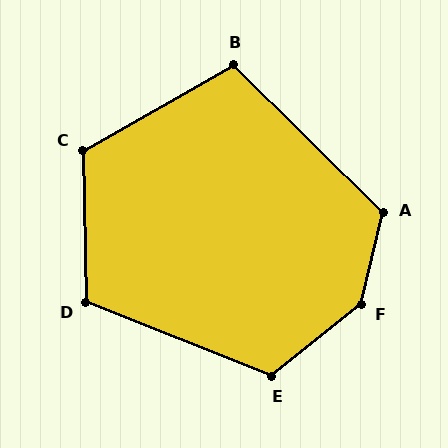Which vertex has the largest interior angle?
F, at approximately 142 degrees.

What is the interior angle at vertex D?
Approximately 113 degrees (obtuse).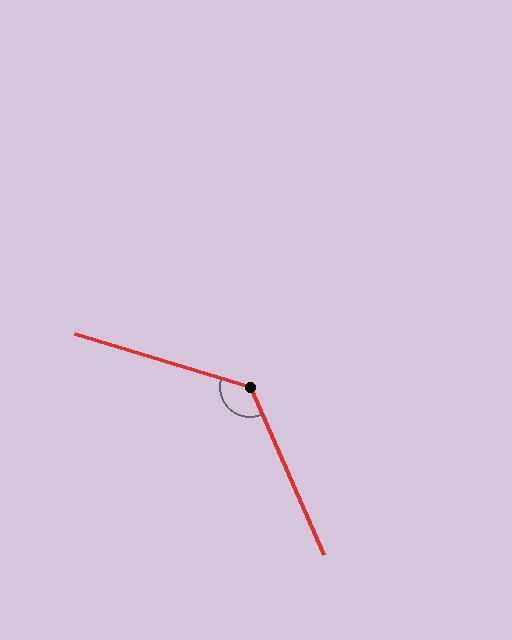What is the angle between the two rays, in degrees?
Approximately 130 degrees.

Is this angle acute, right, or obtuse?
It is obtuse.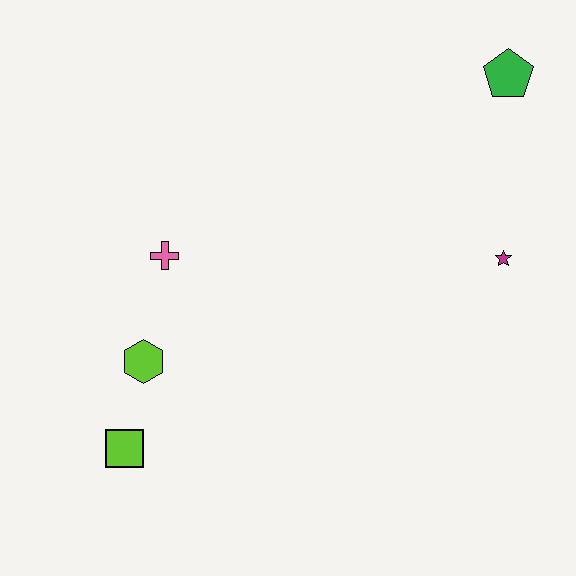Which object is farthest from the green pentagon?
The lime square is farthest from the green pentagon.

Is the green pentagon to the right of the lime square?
Yes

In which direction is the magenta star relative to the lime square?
The magenta star is to the right of the lime square.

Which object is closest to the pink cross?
The lime hexagon is closest to the pink cross.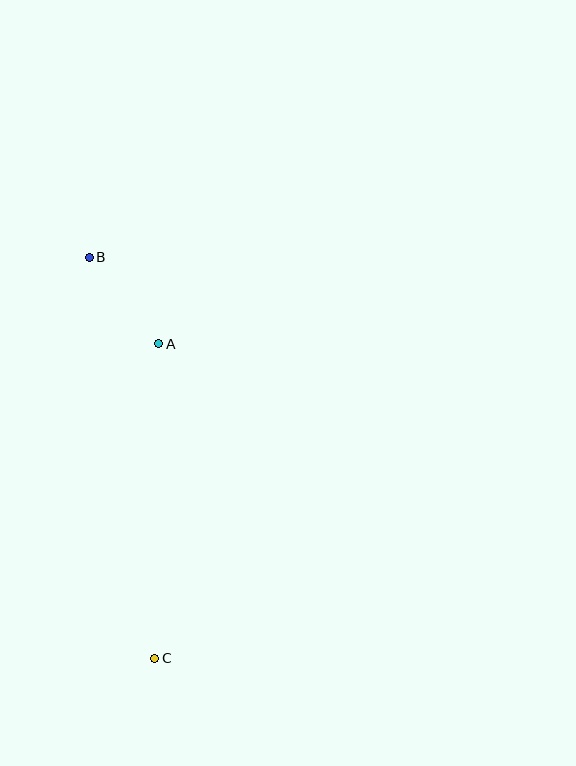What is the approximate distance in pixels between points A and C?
The distance between A and C is approximately 315 pixels.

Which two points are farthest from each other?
Points B and C are farthest from each other.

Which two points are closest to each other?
Points A and B are closest to each other.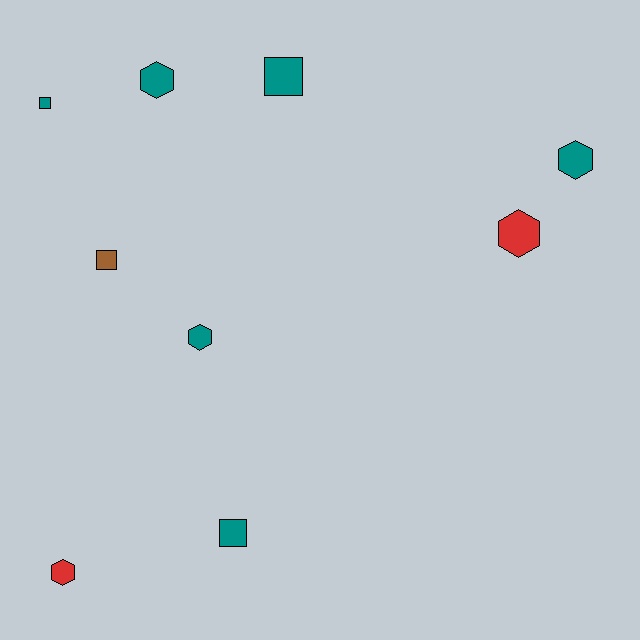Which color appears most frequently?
Teal, with 6 objects.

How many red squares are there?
There are no red squares.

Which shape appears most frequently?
Hexagon, with 5 objects.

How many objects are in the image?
There are 9 objects.